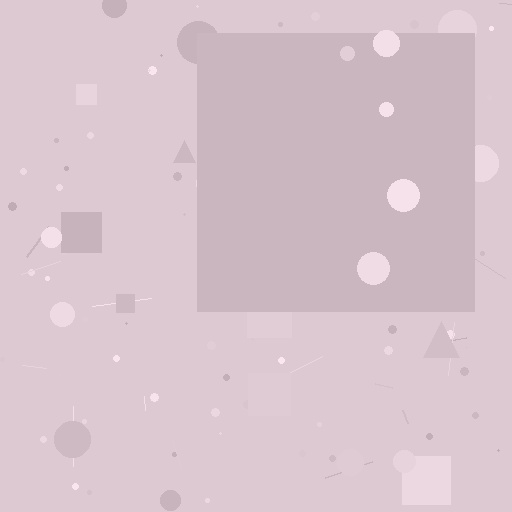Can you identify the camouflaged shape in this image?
The camouflaged shape is a square.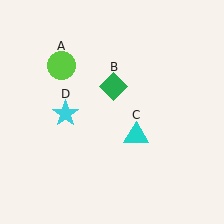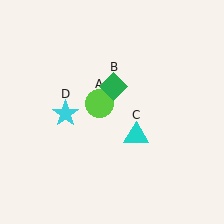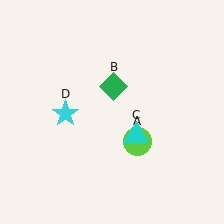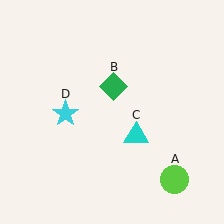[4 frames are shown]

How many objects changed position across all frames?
1 object changed position: lime circle (object A).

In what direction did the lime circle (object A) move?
The lime circle (object A) moved down and to the right.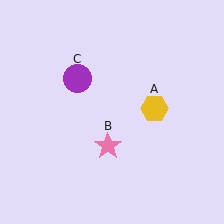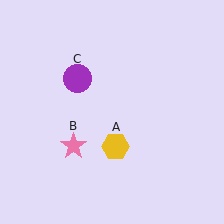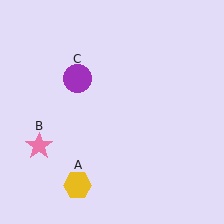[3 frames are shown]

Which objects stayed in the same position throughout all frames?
Purple circle (object C) remained stationary.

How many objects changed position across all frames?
2 objects changed position: yellow hexagon (object A), pink star (object B).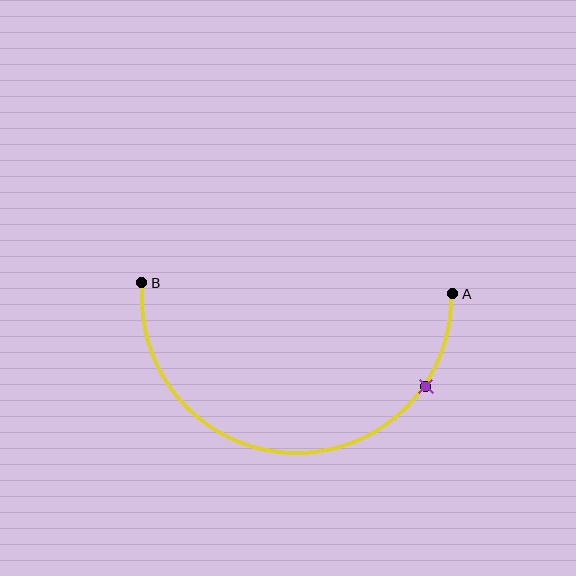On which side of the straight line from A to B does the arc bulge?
The arc bulges below the straight line connecting A and B.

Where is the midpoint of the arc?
The arc midpoint is the point on the curve farthest from the straight line joining A and B. It sits below that line.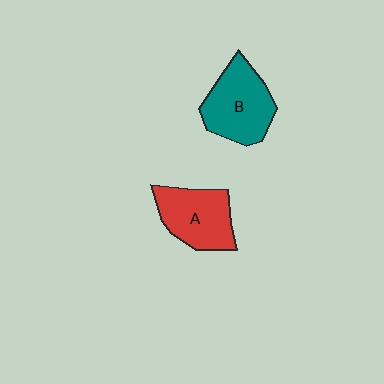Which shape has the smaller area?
Shape A (red).